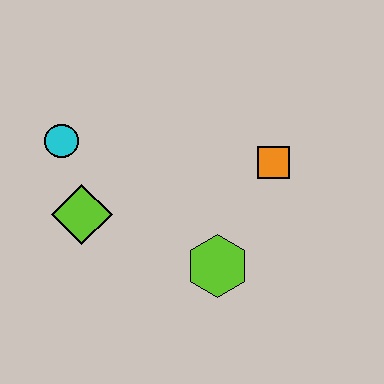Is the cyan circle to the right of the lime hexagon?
No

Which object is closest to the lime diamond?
The cyan circle is closest to the lime diamond.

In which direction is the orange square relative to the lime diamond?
The orange square is to the right of the lime diamond.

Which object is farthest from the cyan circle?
The orange square is farthest from the cyan circle.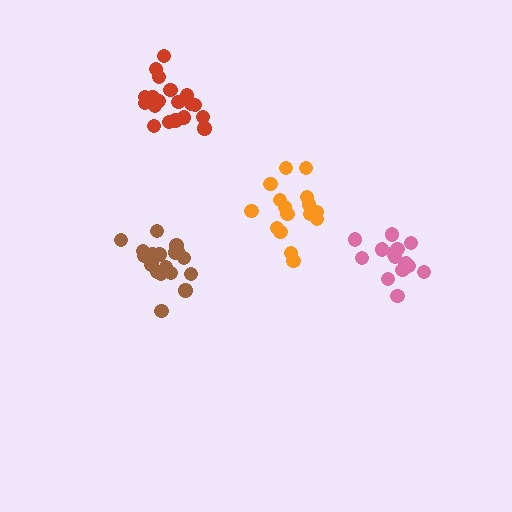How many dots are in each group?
Group 1: 20 dots, Group 2: 18 dots, Group 3: 16 dots, Group 4: 15 dots (69 total).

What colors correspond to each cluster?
The clusters are colored: red, brown, orange, pink.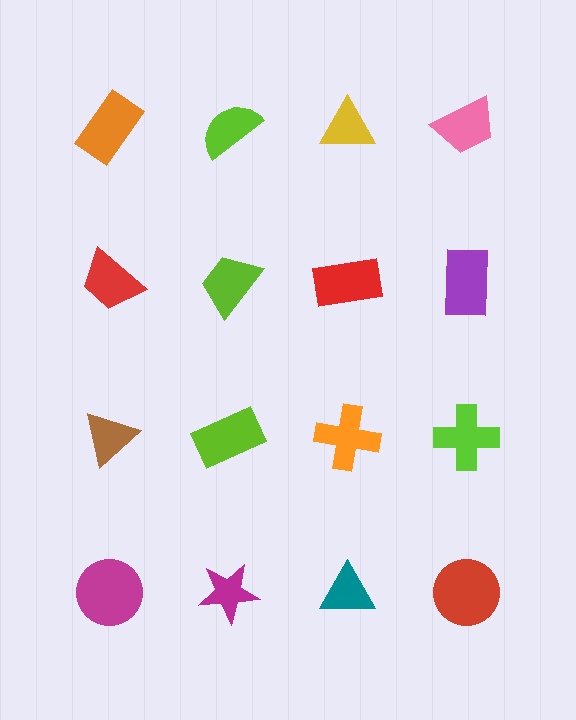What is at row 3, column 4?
A lime cross.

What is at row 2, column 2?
A lime trapezoid.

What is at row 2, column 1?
A red trapezoid.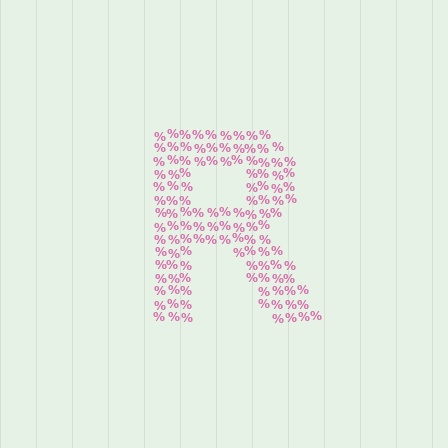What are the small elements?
The small elements are percent signs.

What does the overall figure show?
The overall figure shows the letter R.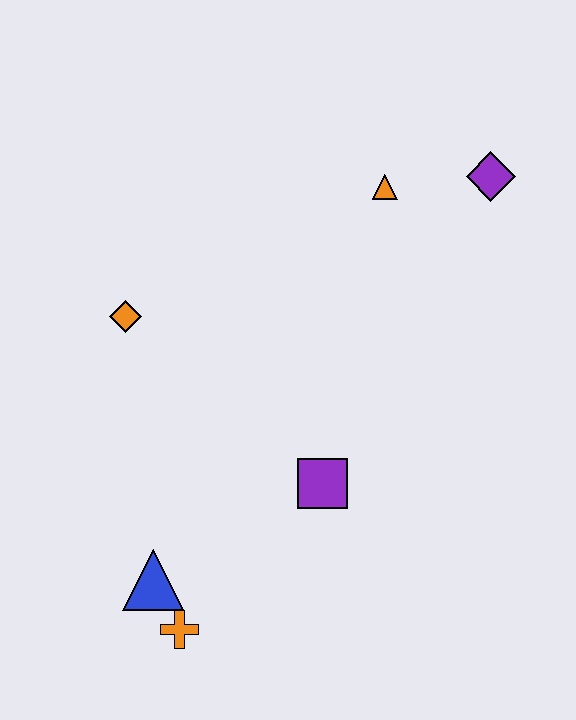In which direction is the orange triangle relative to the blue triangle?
The orange triangle is above the blue triangle.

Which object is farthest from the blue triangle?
The purple diamond is farthest from the blue triangle.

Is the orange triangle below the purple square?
No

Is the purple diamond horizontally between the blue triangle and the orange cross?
No